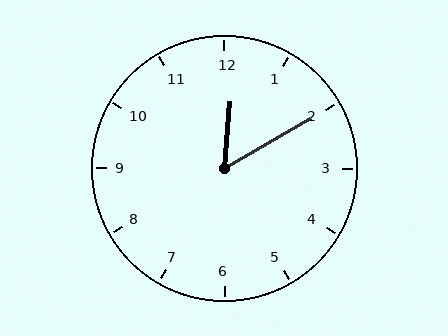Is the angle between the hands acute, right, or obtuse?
It is acute.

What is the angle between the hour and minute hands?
Approximately 55 degrees.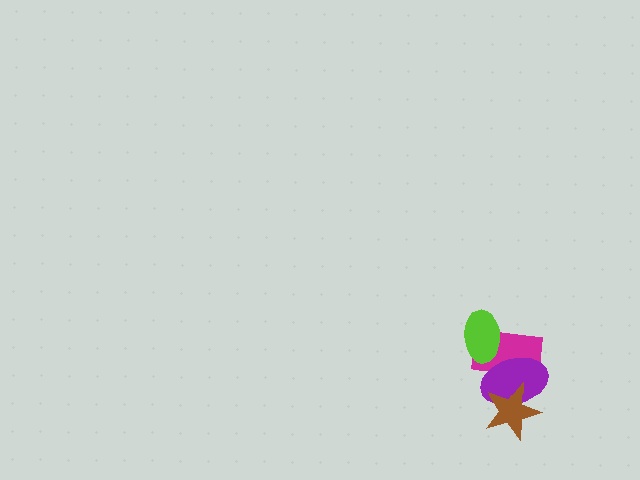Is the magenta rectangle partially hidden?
Yes, it is partially covered by another shape.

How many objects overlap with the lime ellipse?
1 object overlaps with the lime ellipse.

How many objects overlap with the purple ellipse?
2 objects overlap with the purple ellipse.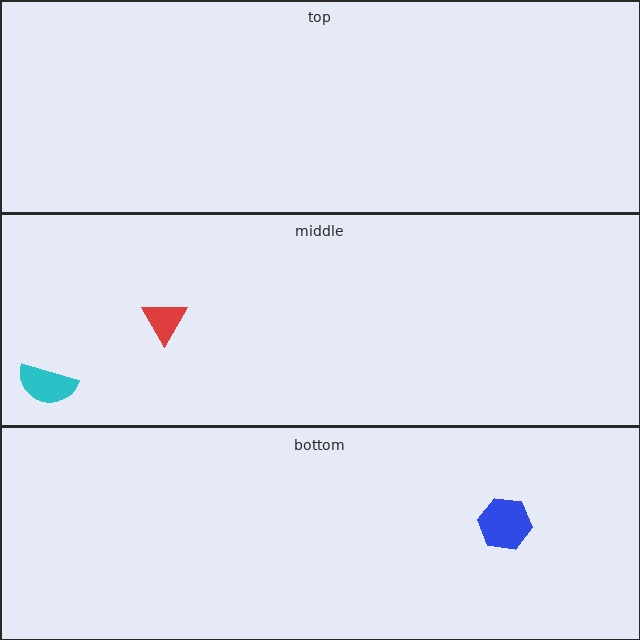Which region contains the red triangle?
The middle region.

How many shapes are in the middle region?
2.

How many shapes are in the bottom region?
1.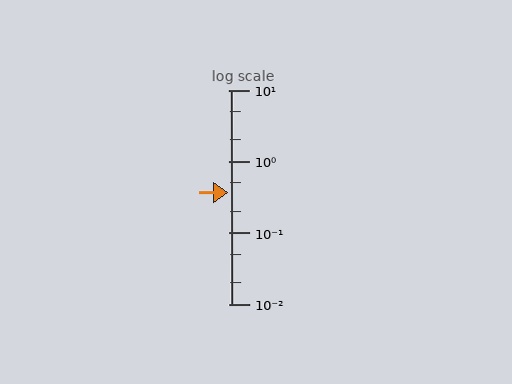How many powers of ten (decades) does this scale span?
The scale spans 3 decades, from 0.01 to 10.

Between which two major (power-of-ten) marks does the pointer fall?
The pointer is between 0.1 and 1.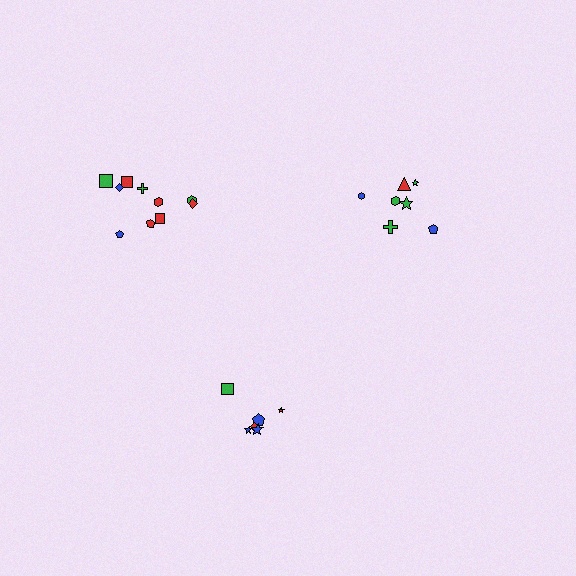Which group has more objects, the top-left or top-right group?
The top-left group.